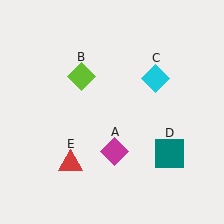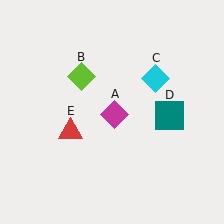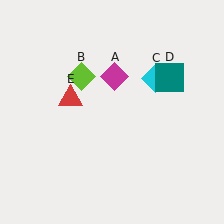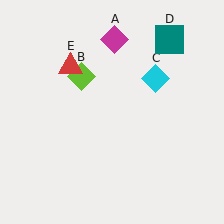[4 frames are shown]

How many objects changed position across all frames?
3 objects changed position: magenta diamond (object A), teal square (object D), red triangle (object E).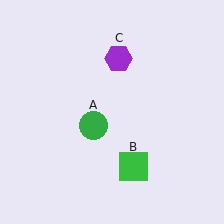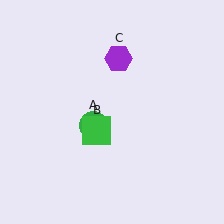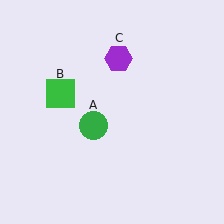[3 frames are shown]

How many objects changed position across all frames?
1 object changed position: green square (object B).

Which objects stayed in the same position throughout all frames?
Green circle (object A) and purple hexagon (object C) remained stationary.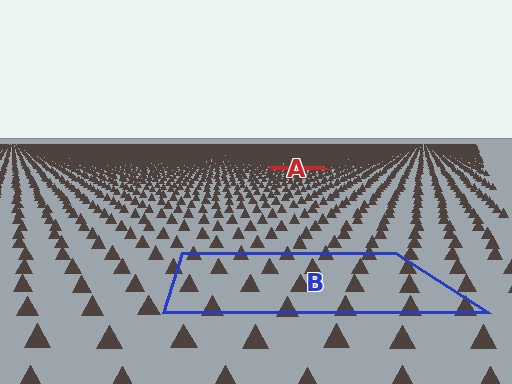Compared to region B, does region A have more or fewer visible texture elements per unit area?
Region A has more texture elements per unit area — they are packed more densely because it is farther away.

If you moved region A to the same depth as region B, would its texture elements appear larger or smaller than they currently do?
They would appear larger. At a closer depth, the same texture elements are projected at a bigger on-screen size.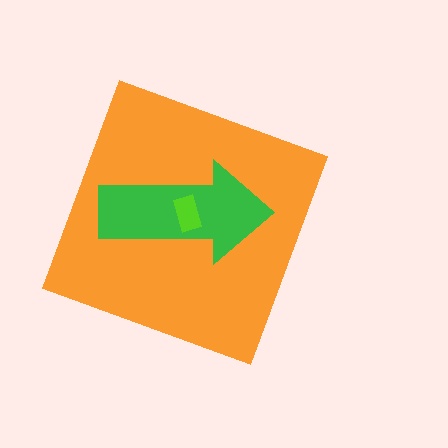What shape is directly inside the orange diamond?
The green arrow.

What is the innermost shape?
The lime rectangle.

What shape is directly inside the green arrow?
The lime rectangle.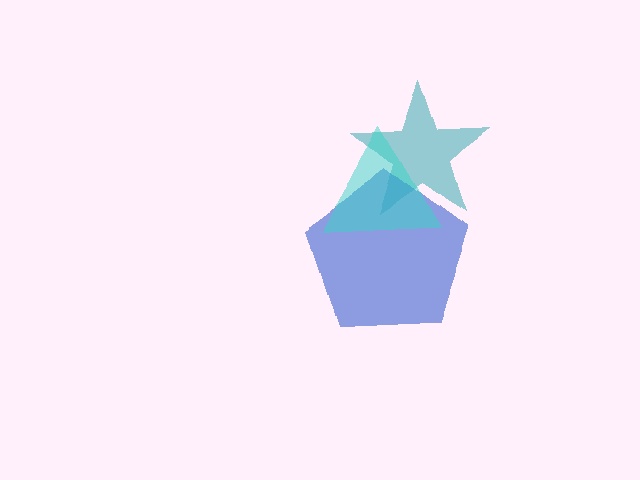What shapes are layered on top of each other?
The layered shapes are: a teal star, a blue pentagon, a cyan triangle.